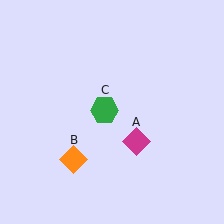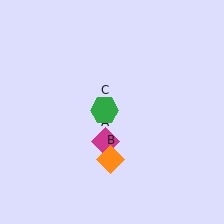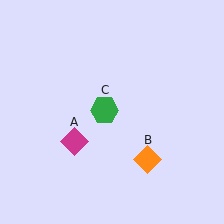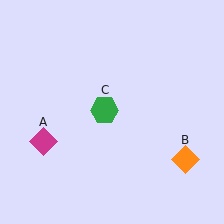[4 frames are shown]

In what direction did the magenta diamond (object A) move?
The magenta diamond (object A) moved left.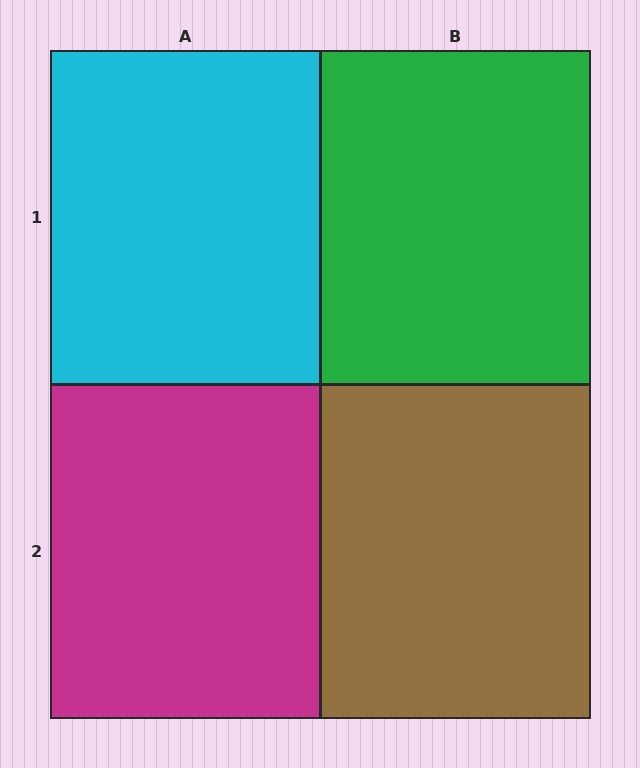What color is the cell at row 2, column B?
Brown.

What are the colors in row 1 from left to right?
Cyan, green.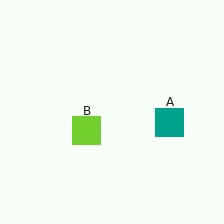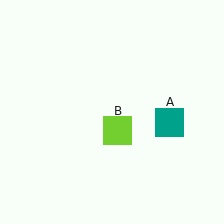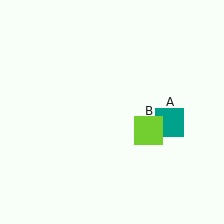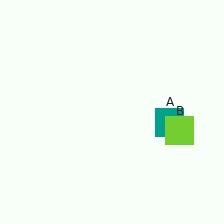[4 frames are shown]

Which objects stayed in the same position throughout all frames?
Teal square (object A) remained stationary.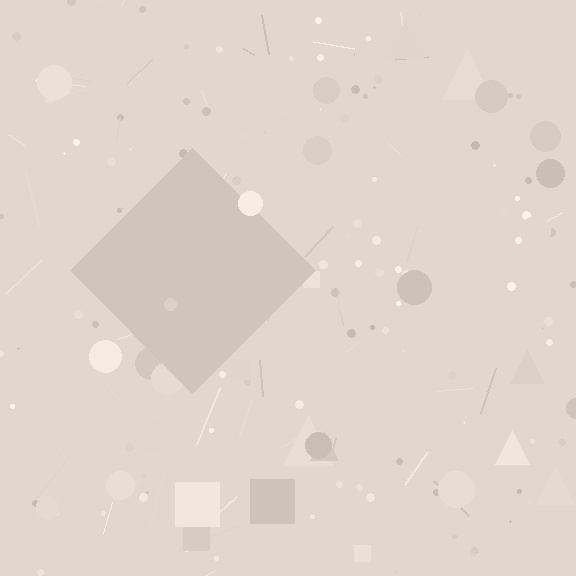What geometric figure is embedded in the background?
A diamond is embedded in the background.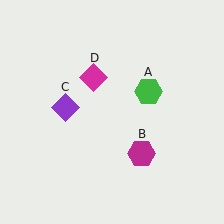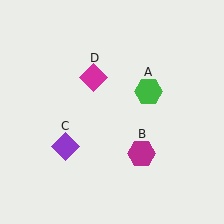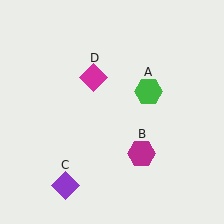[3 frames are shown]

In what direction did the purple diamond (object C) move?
The purple diamond (object C) moved down.